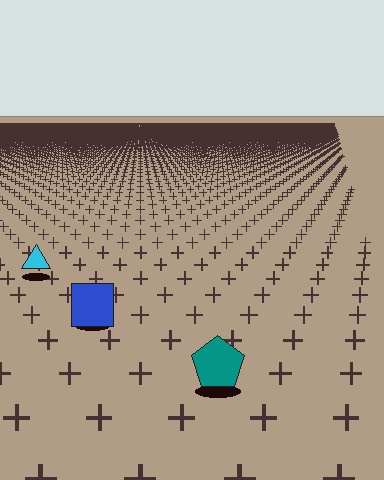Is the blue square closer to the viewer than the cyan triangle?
Yes. The blue square is closer — you can tell from the texture gradient: the ground texture is coarser near it.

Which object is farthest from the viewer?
The cyan triangle is farthest from the viewer. It appears smaller and the ground texture around it is denser.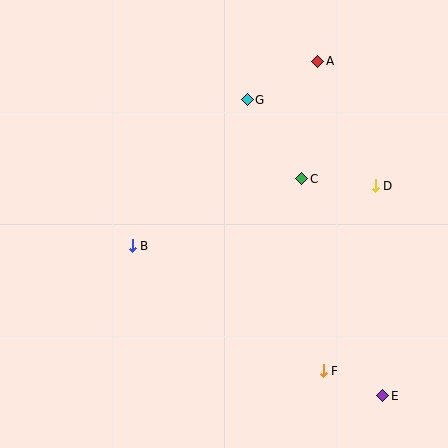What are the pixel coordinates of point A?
Point A is at (318, 61).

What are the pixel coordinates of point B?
Point B is at (132, 246).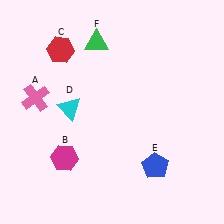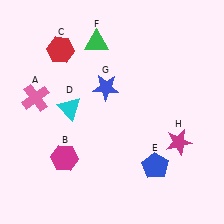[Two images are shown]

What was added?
A blue star (G), a magenta star (H) were added in Image 2.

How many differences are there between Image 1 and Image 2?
There are 2 differences between the two images.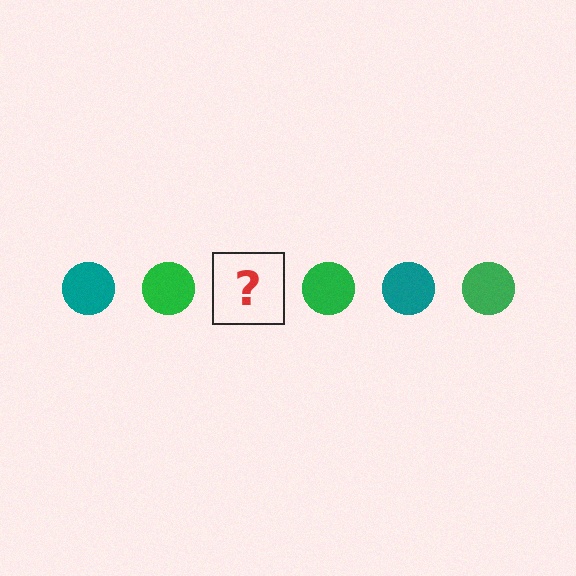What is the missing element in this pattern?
The missing element is a teal circle.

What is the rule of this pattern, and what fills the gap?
The rule is that the pattern cycles through teal, green circles. The gap should be filled with a teal circle.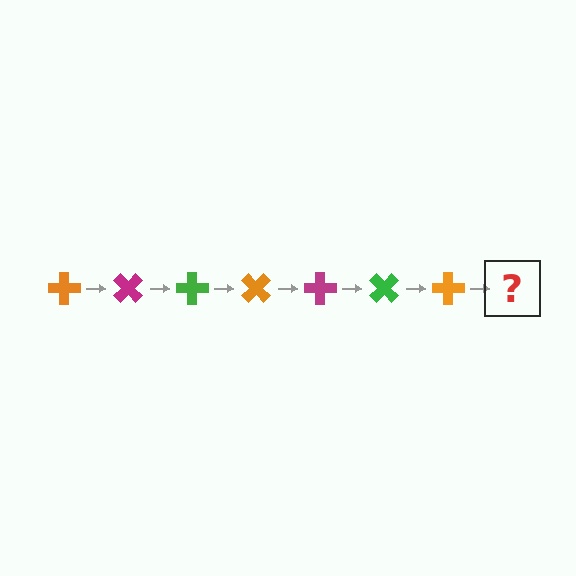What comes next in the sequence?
The next element should be a magenta cross, rotated 315 degrees from the start.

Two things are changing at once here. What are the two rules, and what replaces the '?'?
The two rules are that it rotates 45 degrees each step and the color cycles through orange, magenta, and green. The '?' should be a magenta cross, rotated 315 degrees from the start.